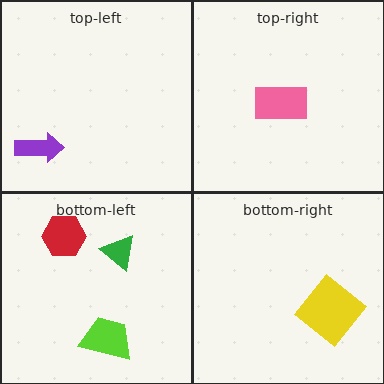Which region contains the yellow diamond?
The bottom-right region.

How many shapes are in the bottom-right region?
1.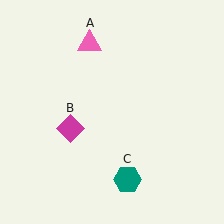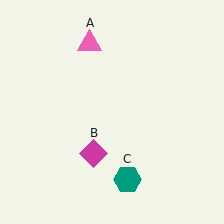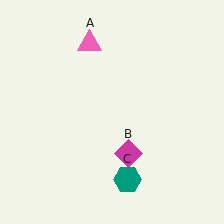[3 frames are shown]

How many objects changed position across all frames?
1 object changed position: magenta diamond (object B).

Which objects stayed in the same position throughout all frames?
Pink triangle (object A) and teal hexagon (object C) remained stationary.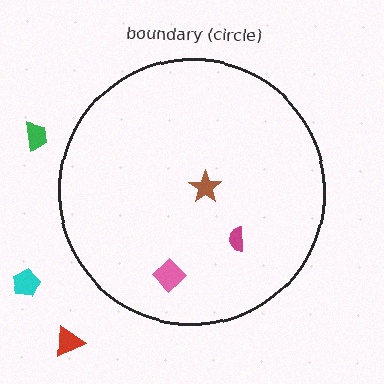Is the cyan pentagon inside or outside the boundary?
Outside.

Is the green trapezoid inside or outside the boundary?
Outside.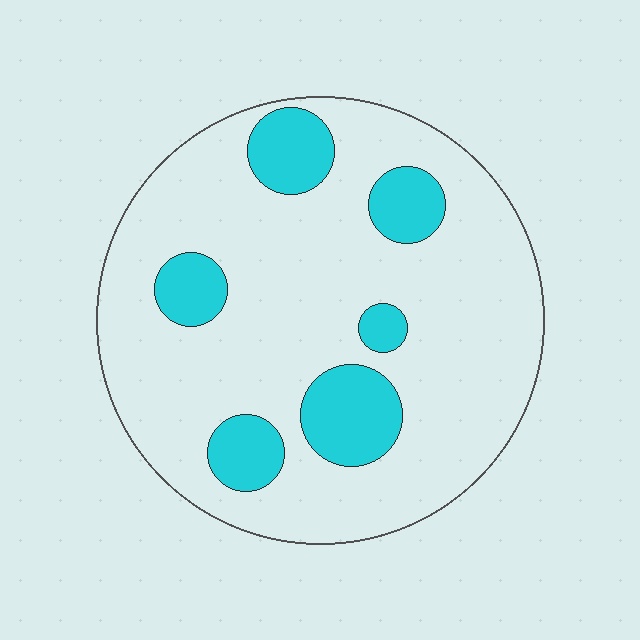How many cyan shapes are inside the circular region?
6.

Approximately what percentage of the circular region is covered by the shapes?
Approximately 20%.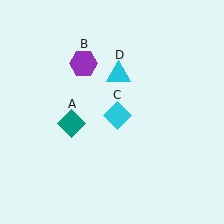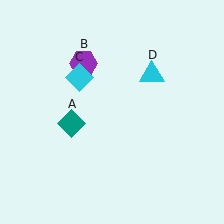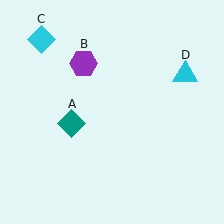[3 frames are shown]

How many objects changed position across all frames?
2 objects changed position: cyan diamond (object C), cyan triangle (object D).